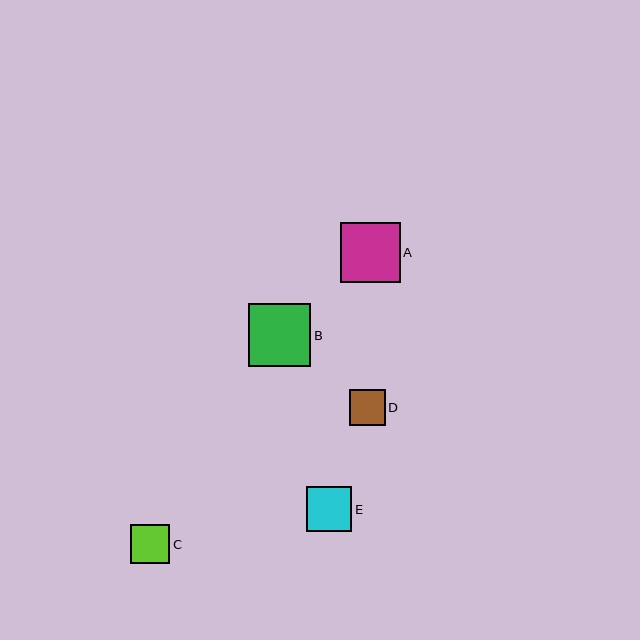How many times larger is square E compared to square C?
Square E is approximately 1.2 times the size of square C.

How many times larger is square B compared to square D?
Square B is approximately 1.7 times the size of square D.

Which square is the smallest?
Square D is the smallest with a size of approximately 36 pixels.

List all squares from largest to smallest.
From largest to smallest: B, A, E, C, D.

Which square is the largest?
Square B is the largest with a size of approximately 62 pixels.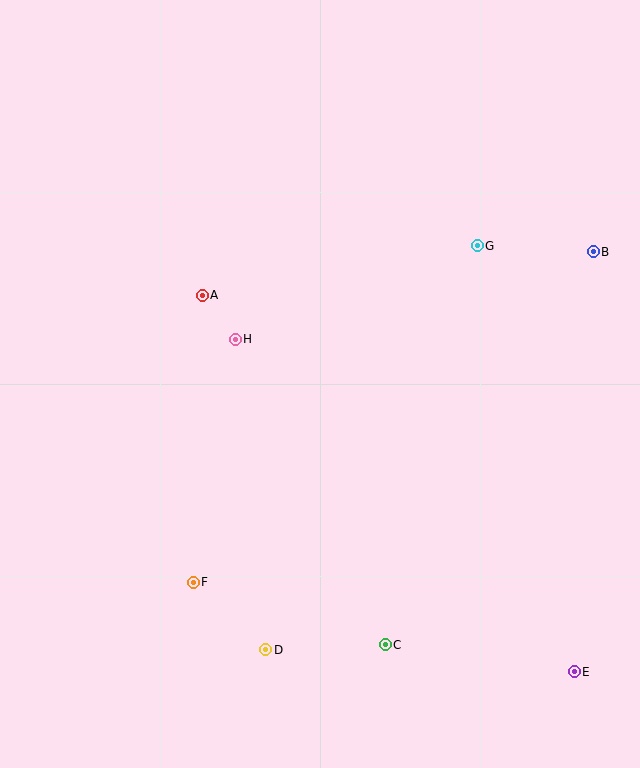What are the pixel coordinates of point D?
Point D is at (266, 650).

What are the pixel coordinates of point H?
Point H is at (235, 339).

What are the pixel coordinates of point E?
Point E is at (574, 672).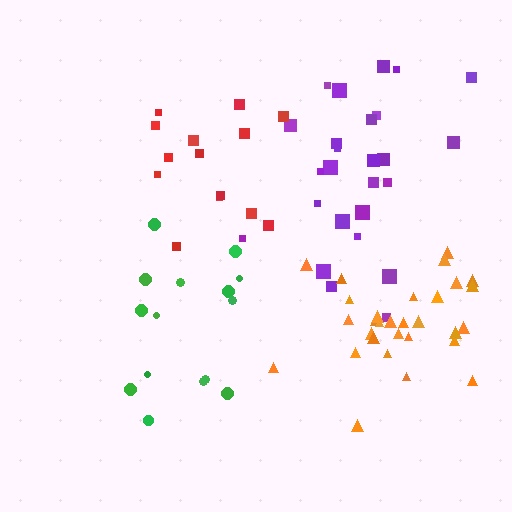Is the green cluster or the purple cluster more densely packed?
Green.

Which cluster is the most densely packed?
Orange.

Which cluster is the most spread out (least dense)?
Purple.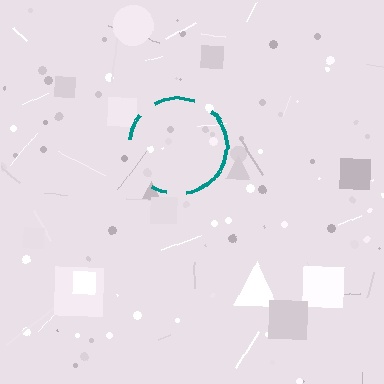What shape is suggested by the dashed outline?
The dashed outline suggests a circle.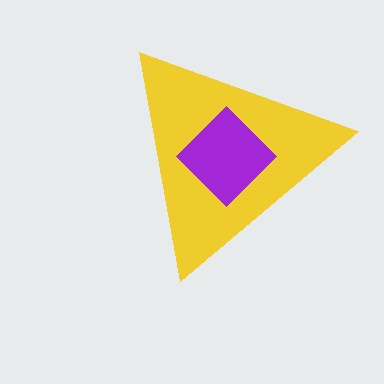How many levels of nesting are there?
2.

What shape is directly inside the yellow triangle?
The purple diamond.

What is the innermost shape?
The purple diamond.